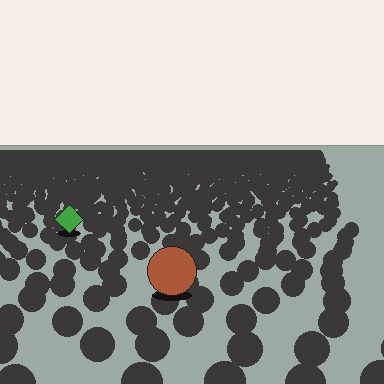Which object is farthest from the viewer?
The green diamond is farthest from the viewer. It appears smaller and the ground texture around it is denser.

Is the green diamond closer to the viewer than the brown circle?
No. The brown circle is closer — you can tell from the texture gradient: the ground texture is coarser near it.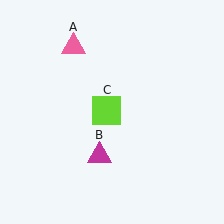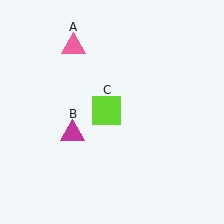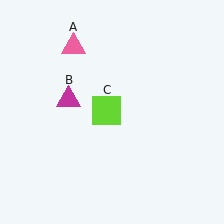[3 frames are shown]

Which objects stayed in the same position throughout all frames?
Pink triangle (object A) and lime square (object C) remained stationary.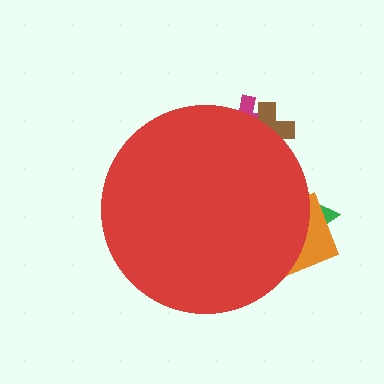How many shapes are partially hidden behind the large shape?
4 shapes are partially hidden.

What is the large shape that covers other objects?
A red circle.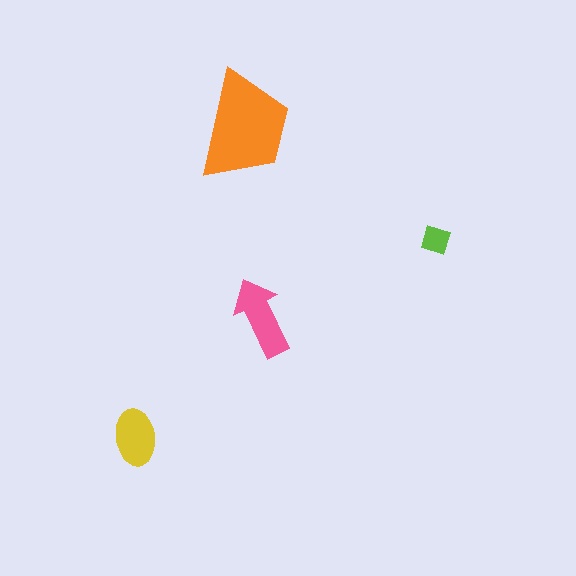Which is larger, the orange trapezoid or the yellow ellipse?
The orange trapezoid.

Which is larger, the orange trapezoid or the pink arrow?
The orange trapezoid.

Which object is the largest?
The orange trapezoid.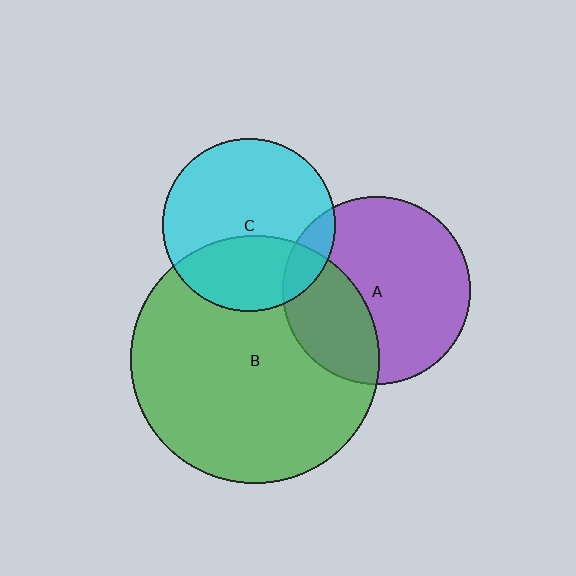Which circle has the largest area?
Circle B (green).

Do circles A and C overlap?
Yes.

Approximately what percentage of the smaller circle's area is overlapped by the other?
Approximately 10%.